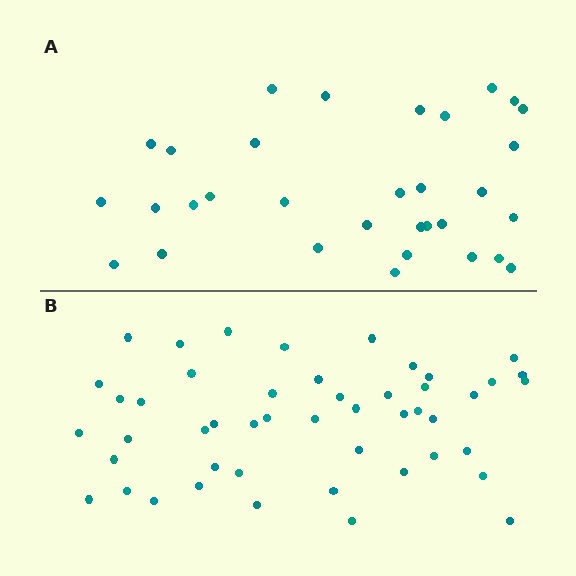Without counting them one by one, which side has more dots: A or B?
Region B (the bottom region) has more dots.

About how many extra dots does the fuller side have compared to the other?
Region B has approximately 15 more dots than region A.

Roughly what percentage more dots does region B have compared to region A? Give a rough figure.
About 50% more.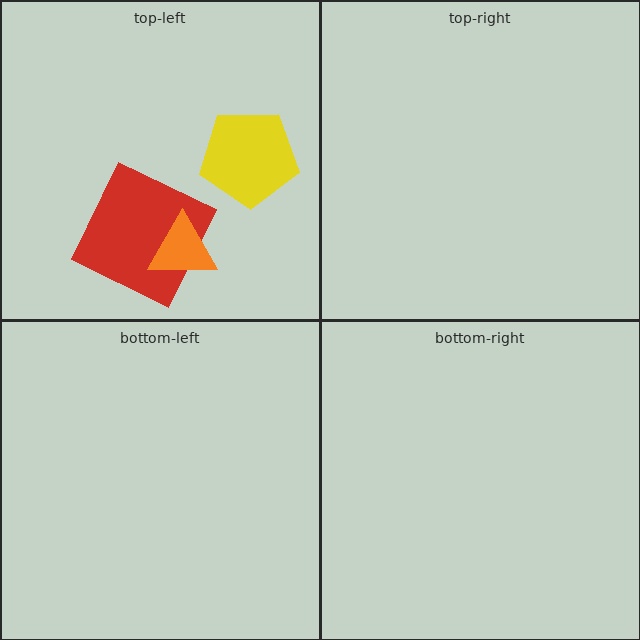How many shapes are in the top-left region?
3.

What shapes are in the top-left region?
The red square, the orange triangle, the yellow pentagon.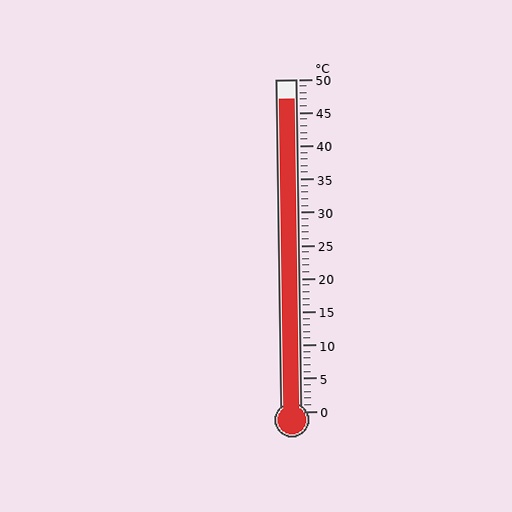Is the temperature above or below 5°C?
The temperature is above 5°C.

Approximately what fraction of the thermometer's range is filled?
The thermometer is filled to approximately 95% of its range.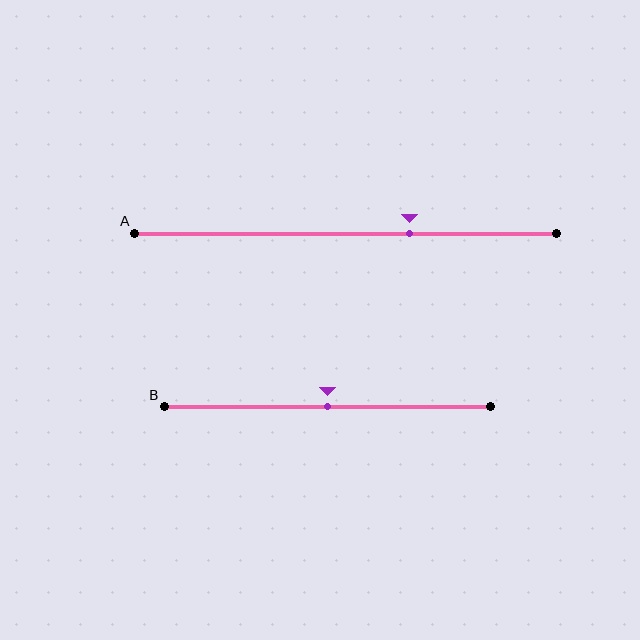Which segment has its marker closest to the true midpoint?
Segment B has its marker closest to the true midpoint.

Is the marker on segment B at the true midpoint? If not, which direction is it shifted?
Yes, the marker on segment B is at the true midpoint.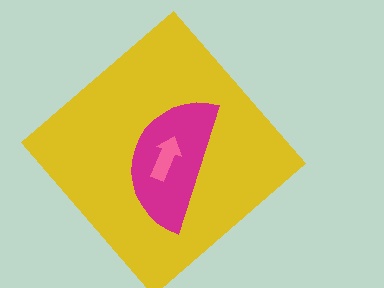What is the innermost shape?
The pink arrow.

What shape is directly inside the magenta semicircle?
The pink arrow.